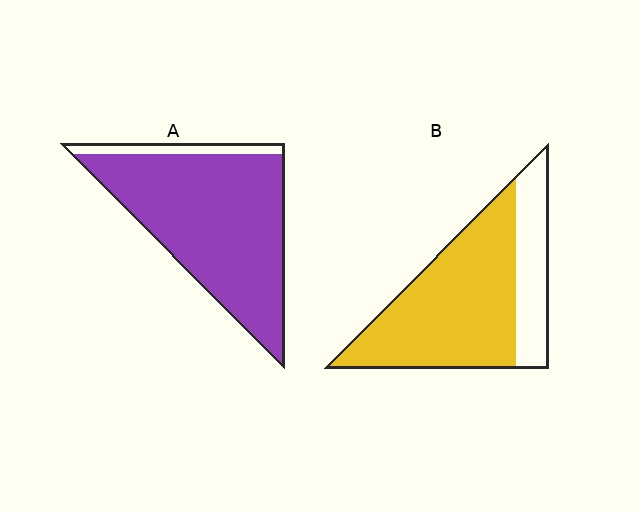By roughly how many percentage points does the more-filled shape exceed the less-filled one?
By roughly 20 percentage points (A over B).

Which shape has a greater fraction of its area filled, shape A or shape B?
Shape A.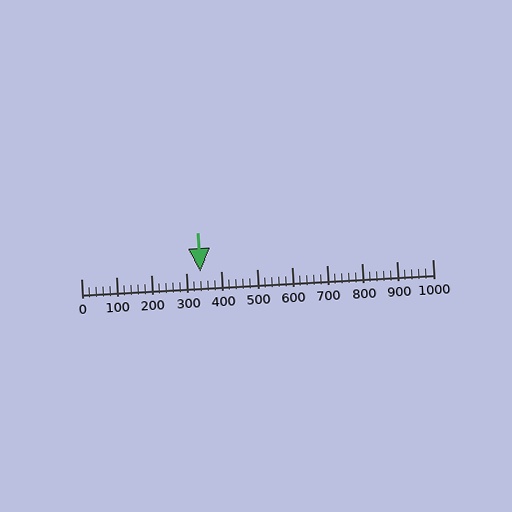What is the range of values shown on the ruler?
The ruler shows values from 0 to 1000.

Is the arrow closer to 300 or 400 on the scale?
The arrow is closer to 300.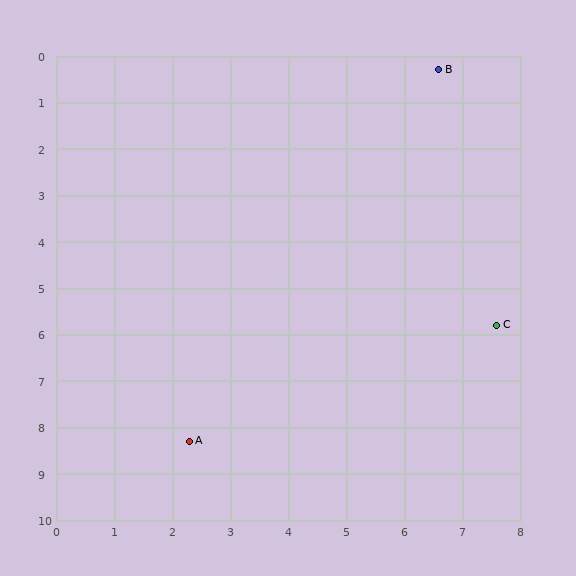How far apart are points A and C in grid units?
Points A and C are about 5.9 grid units apart.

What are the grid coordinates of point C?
Point C is at approximately (7.6, 5.8).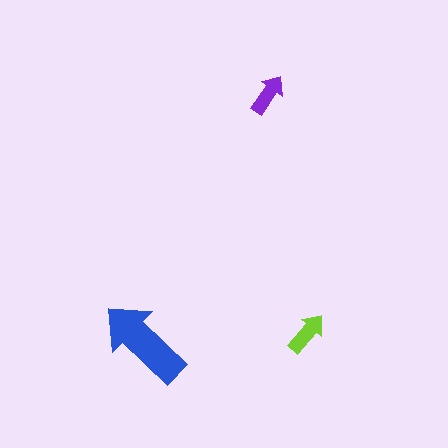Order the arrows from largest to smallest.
the blue one, the lime one, the purple one.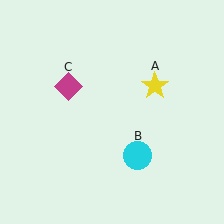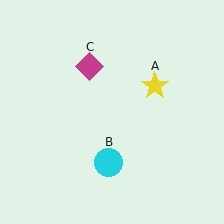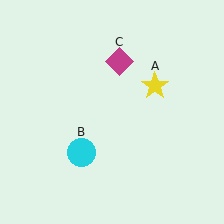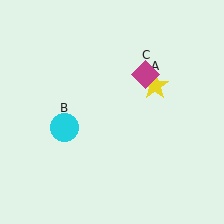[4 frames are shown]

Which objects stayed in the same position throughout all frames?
Yellow star (object A) remained stationary.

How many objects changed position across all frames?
2 objects changed position: cyan circle (object B), magenta diamond (object C).